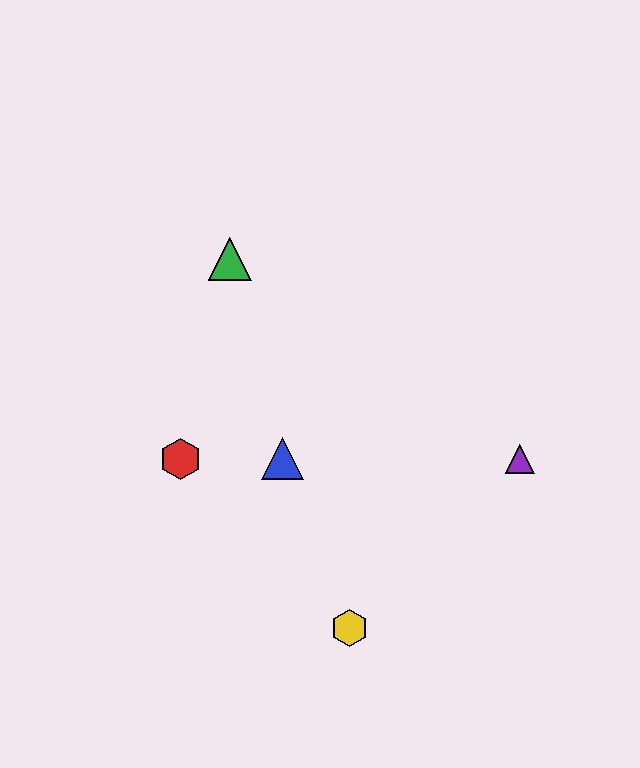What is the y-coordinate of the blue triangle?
The blue triangle is at y≈459.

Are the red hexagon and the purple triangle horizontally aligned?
Yes, both are at y≈459.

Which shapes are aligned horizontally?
The red hexagon, the blue triangle, the purple triangle are aligned horizontally.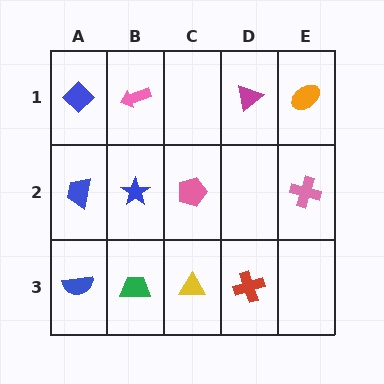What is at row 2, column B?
A blue star.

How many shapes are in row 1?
4 shapes.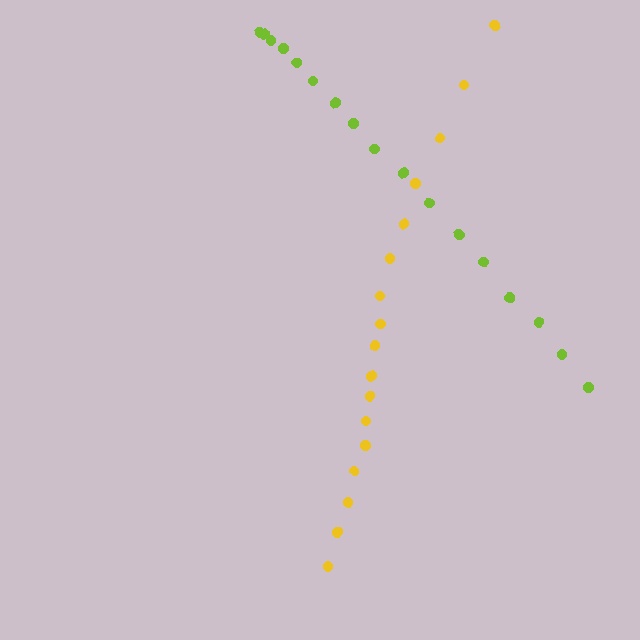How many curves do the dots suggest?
There are 2 distinct paths.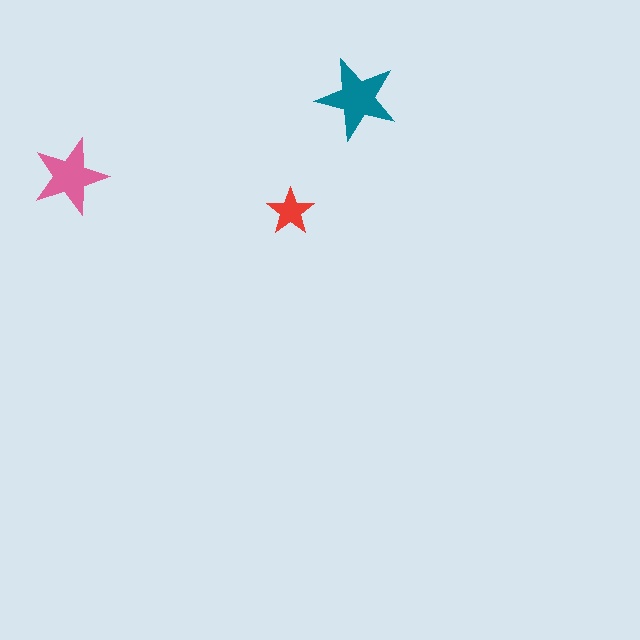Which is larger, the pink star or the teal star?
The teal one.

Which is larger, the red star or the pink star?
The pink one.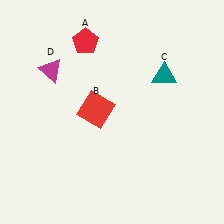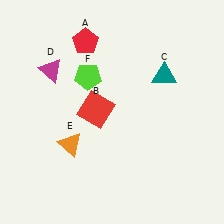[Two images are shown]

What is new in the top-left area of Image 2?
A lime pentagon (F) was added in the top-left area of Image 2.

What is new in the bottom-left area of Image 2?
An orange triangle (E) was added in the bottom-left area of Image 2.